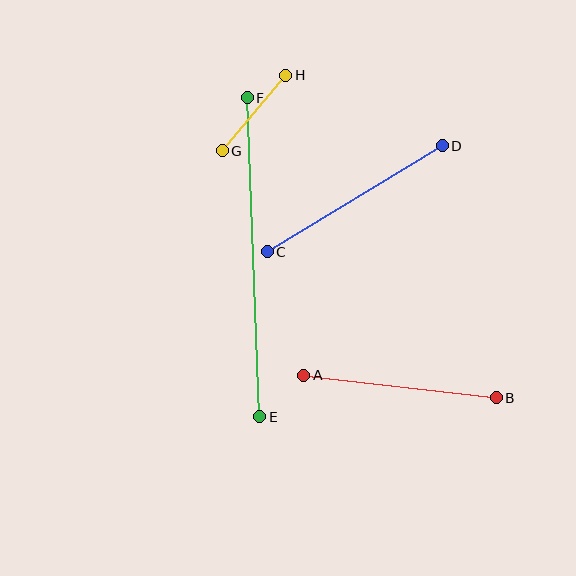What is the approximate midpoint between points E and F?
The midpoint is at approximately (253, 257) pixels.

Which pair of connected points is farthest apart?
Points E and F are farthest apart.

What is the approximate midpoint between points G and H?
The midpoint is at approximately (254, 113) pixels.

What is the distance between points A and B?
The distance is approximately 194 pixels.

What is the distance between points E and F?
The distance is approximately 320 pixels.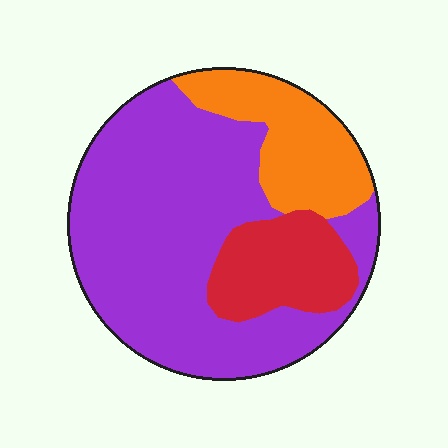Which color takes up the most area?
Purple, at roughly 65%.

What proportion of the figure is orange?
Orange takes up about one fifth (1/5) of the figure.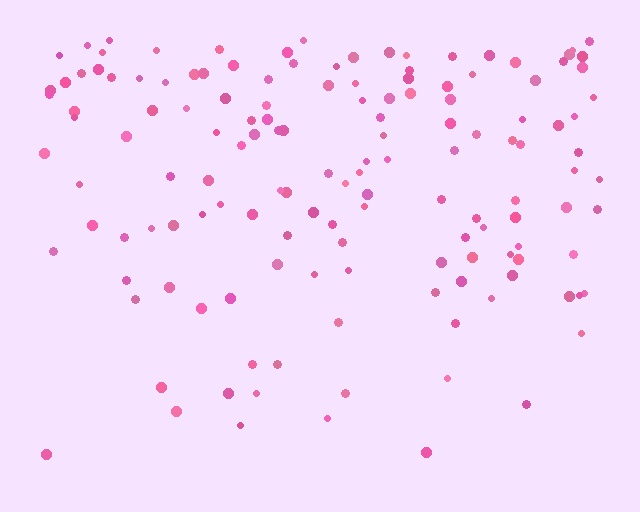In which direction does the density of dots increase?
From bottom to top, with the top side densest.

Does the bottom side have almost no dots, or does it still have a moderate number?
Still a moderate number, just noticeably fewer than the top.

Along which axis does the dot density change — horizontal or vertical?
Vertical.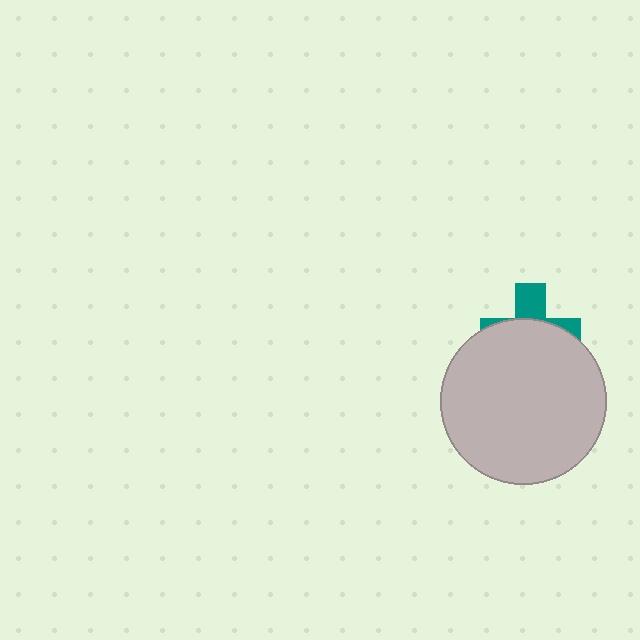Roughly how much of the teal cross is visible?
A small part of it is visible (roughly 32%).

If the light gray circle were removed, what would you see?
You would see the complete teal cross.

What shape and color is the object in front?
The object in front is a light gray circle.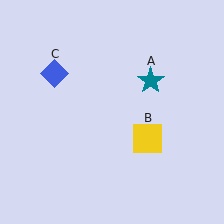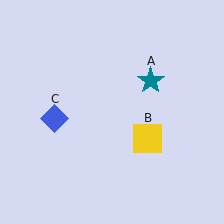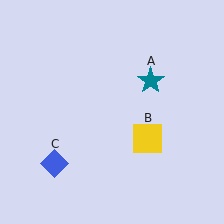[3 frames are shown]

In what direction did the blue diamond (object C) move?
The blue diamond (object C) moved down.